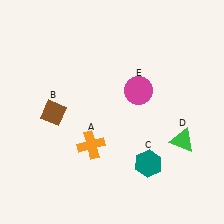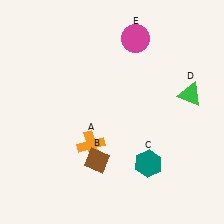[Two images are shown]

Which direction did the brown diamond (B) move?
The brown diamond (B) moved down.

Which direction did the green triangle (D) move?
The green triangle (D) moved up.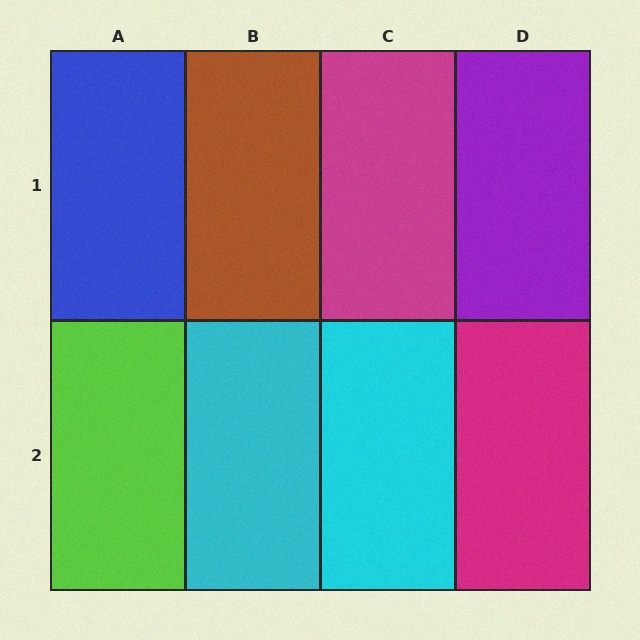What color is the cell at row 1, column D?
Purple.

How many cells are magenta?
2 cells are magenta.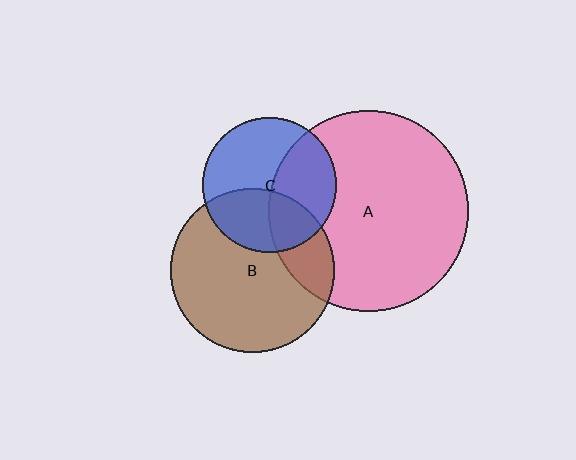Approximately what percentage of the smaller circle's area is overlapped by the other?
Approximately 20%.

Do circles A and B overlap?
Yes.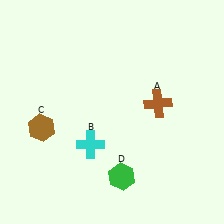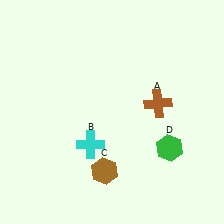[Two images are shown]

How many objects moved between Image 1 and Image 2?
2 objects moved between the two images.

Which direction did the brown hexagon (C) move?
The brown hexagon (C) moved right.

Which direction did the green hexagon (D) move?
The green hexagon (D) moved right.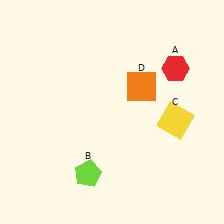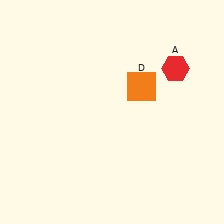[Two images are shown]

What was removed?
The lime pentagon (B), the yellow square (C) were removed in Image 2.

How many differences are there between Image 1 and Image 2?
There are 2 differences between the two images.